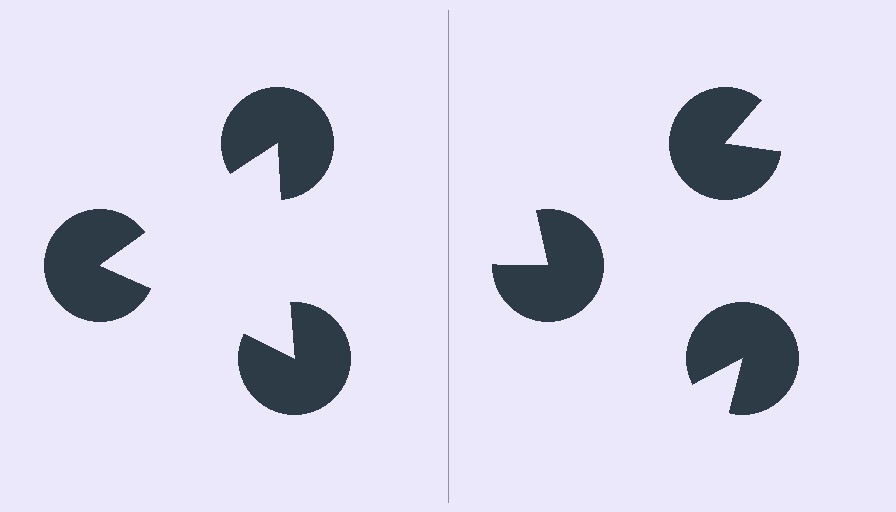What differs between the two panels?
The pac-man discs are positioned identically on both sides; only the wedge orientations differ. On the left they align to a triangle; on the right they are misaligned.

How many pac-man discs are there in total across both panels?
6 — 3 on each side.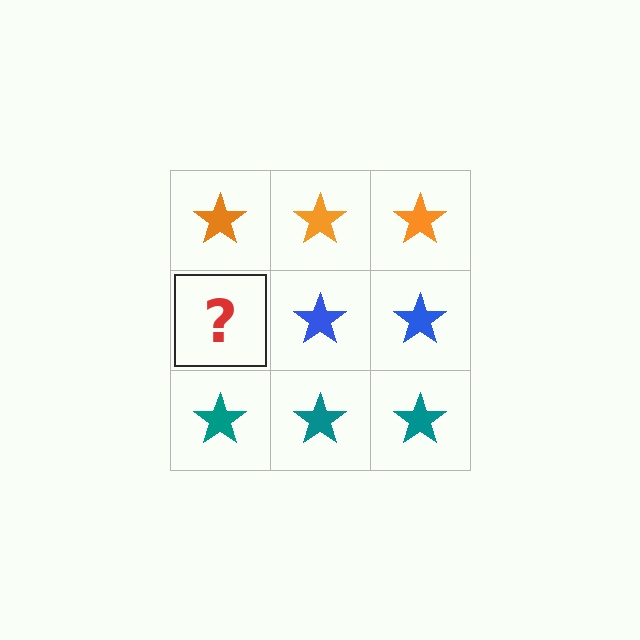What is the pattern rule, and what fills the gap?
The rule is that each row has a consistent color. The gap should be filled with a blue star.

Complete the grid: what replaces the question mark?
The question mark should be replaced with a blue star.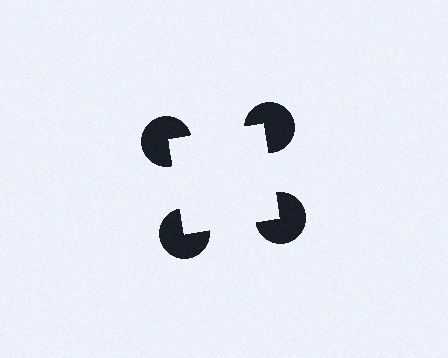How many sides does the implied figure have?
4 sides.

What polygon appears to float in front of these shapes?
An illusory square — its edges are inferred from the aligned wedge cuts in the pac-man discs, not physically drawn.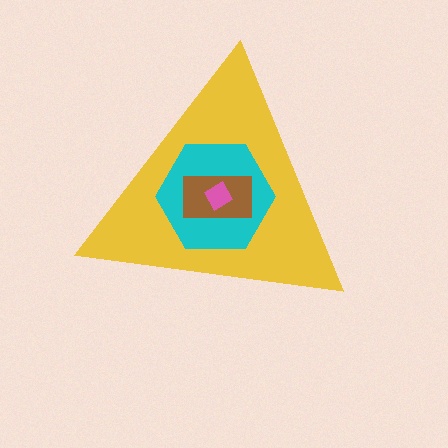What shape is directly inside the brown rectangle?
The pink diamond.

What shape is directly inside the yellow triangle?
The cyan hexagon.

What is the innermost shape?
The pink diamond.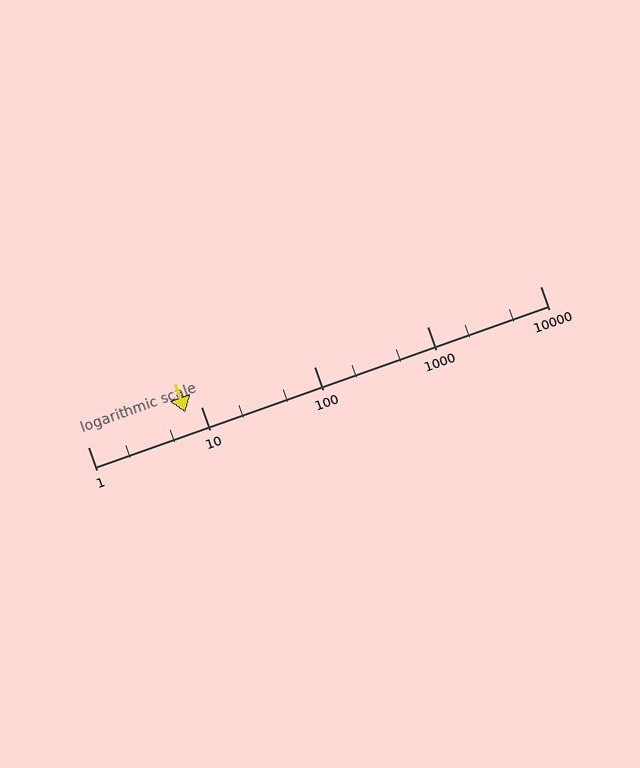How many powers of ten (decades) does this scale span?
The scale spans 4 decades, from 1 to 10000.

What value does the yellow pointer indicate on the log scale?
The pointer indicates approximately 7.3.